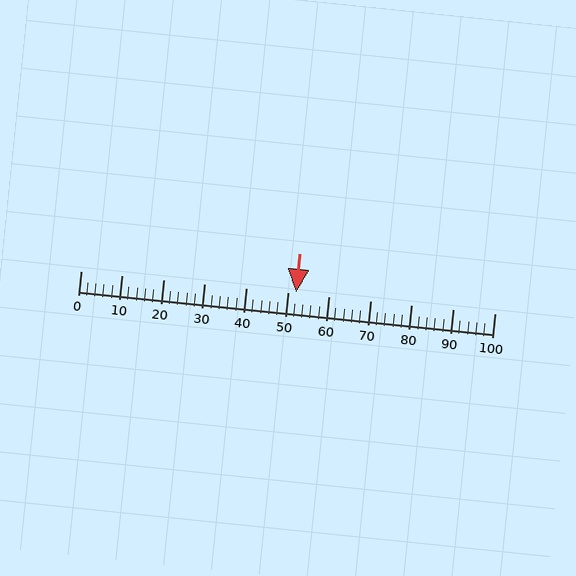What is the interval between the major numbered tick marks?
The major tick marks are spaced 10 units apart.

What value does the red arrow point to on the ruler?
The red arrow points to approximately 52.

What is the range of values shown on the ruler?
The ruler shows values from 0 to 100.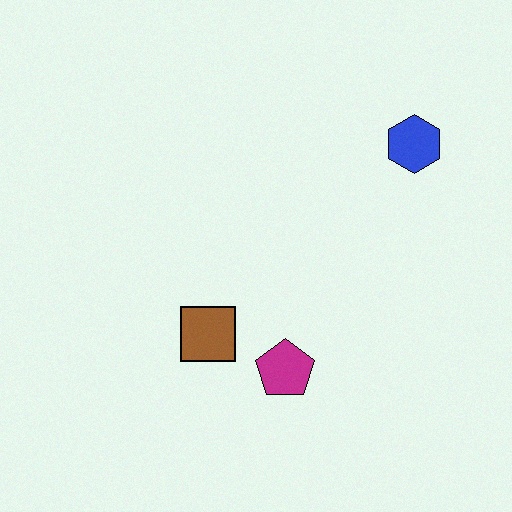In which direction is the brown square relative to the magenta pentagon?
The brown square is to the left of the magenta pentagon.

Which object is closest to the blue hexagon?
The magenta pentagon is closest to the blue hexagon.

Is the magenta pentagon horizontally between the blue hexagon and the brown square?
Yes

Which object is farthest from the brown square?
The blue hexagon is farthest from the brown square.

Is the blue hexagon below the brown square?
No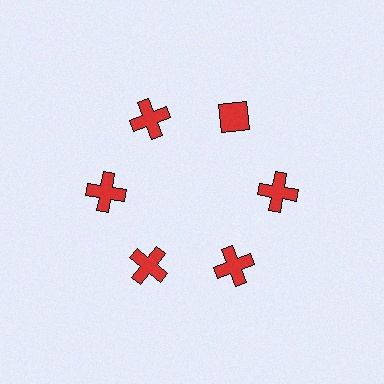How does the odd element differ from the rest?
It has a different shape: diamond instead of cross.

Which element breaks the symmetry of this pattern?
The red diamond at roughly the 1 o'clock position breaks the symmetry. All other shapes are red crosses.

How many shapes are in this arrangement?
There are 6 shapes arranged in a ring pattern.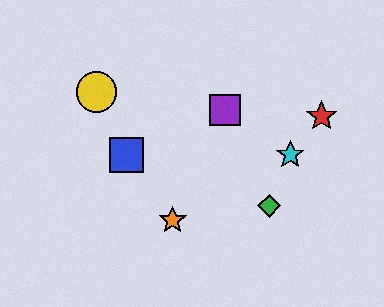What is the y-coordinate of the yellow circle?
The yellow circle is at y≈92.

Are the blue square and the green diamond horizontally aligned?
No, the blue square is at y≈155 and the green diamond is at y≈206.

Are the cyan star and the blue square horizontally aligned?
Yes, both are at y≈155.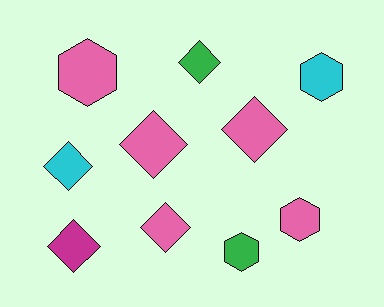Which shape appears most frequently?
Diamond, with 6 objects.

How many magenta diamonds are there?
There is 1 magenta diamond.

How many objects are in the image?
There are 10 objects.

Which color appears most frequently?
Pink, with 5 objects.